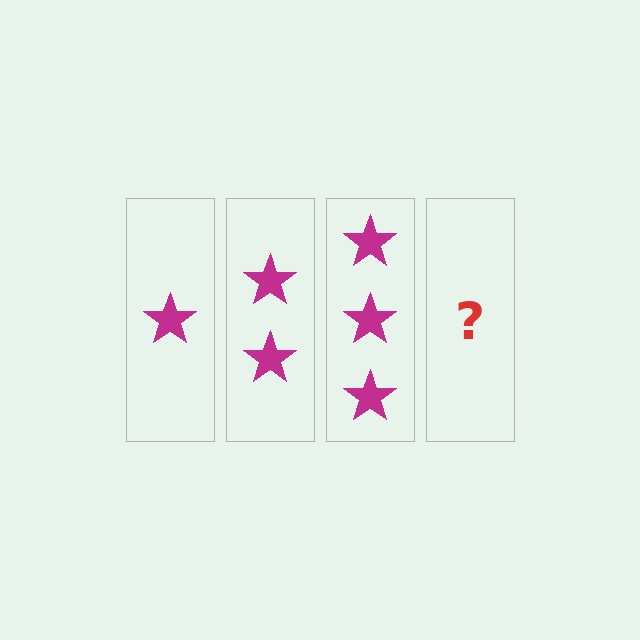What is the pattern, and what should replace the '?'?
The pattern is that each step adds one more star. The '?' should be 4 stars.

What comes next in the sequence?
The next element should be 4 stars.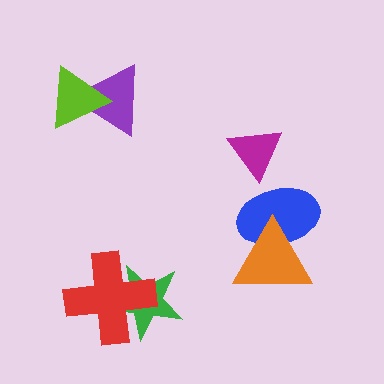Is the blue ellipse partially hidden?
Yes, it is partially covered by another shape.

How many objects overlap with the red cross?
1 object overlaps with the red cross.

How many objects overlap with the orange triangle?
1 object overlaps with the orange triangle.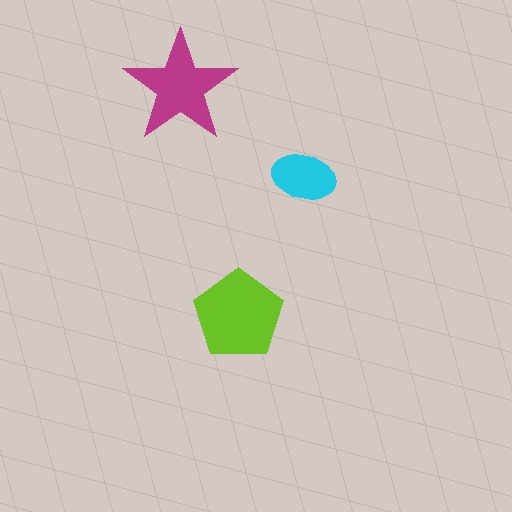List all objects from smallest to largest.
The cyan ellipse, the magenta star, the lime pentagon.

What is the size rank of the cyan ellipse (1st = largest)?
3rd.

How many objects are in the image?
There are 3 objects in the image.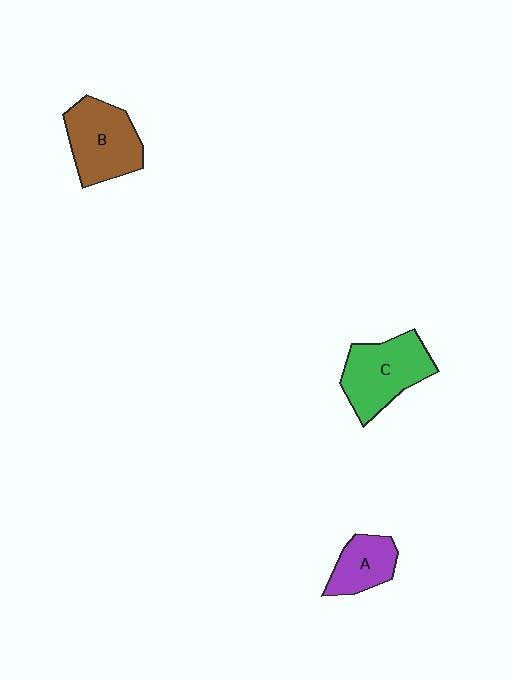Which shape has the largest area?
Shape C (green).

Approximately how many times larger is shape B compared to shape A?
Approximately 1.6 times.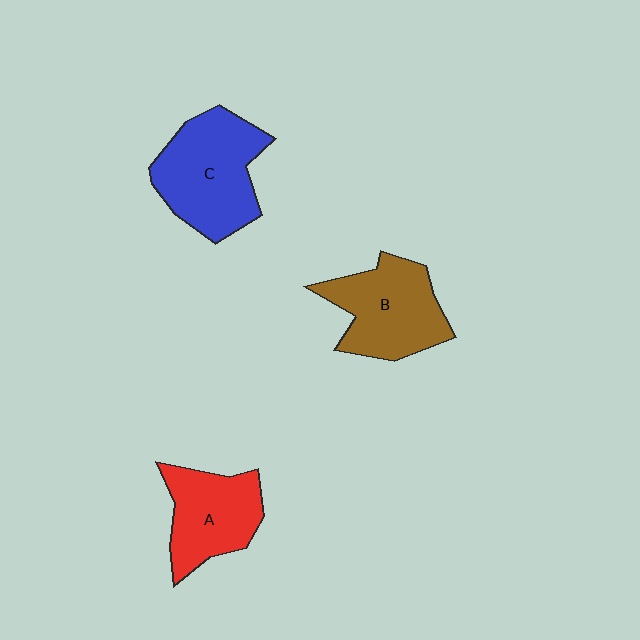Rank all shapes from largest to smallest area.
From largest to smallest: C (blue), B (brown), A (red).